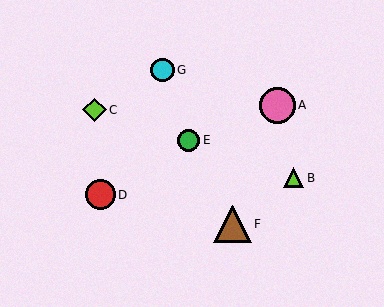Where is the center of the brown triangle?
The center of the brown triangle is at (232, 224).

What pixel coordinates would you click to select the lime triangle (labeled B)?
Click at (294, 178) to select the lime triangle B.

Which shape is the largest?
The brown triangle (labeled F) is the largest.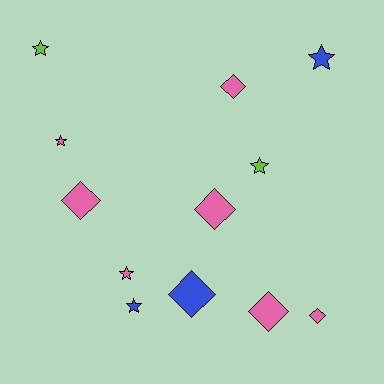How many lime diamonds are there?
There are no lime diamonds.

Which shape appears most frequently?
Diamond, with 6 objects.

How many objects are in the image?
There are 12 objects.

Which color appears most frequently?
Pink, with 7 objects.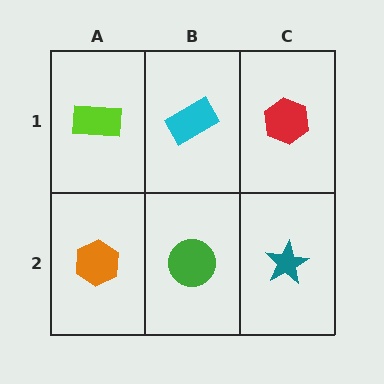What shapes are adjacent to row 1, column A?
An orange hexagon (row 2, column A), a cyan rectangle (row 1, column B).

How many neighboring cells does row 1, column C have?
2.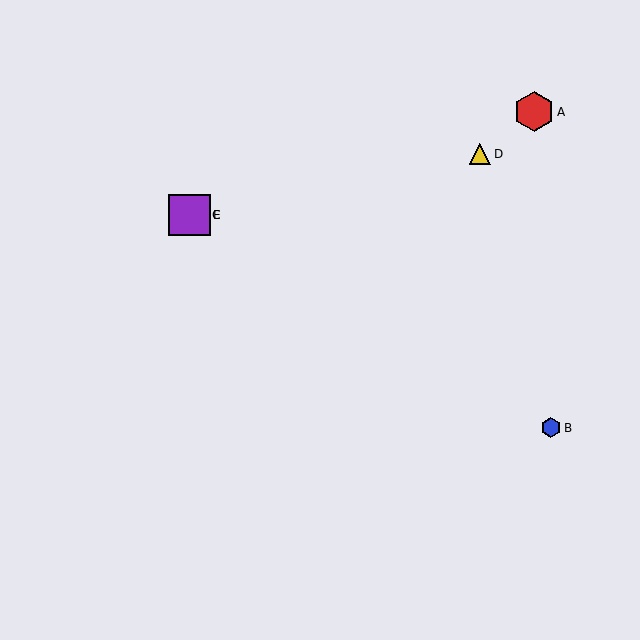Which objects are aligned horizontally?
Objects C, E are aligned horizontally.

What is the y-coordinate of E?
Object E is at y≈215.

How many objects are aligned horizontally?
2 objects (C, E) are aligned horizontally.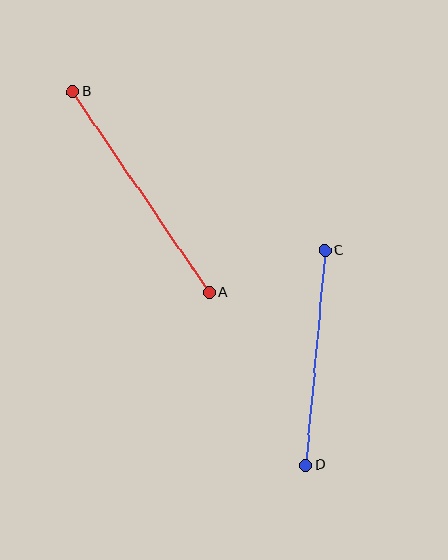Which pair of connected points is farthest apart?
Points A and B are farthest apart.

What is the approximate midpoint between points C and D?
The midpoint is at approximately (315, 358) pixels.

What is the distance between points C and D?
The distance is approximately 215 pixels.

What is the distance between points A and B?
The distance is approximately 243 pixels.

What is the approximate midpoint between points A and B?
The midpoint is at approximately (141, 192) pixels.